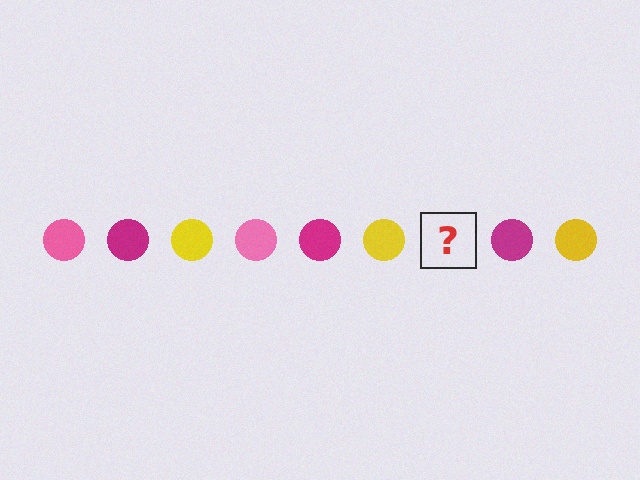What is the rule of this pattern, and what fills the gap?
The rule is that the pattern cycles through pink, magenta, yellow circles. The gap should be filled with a pink circle.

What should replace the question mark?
The question mark should be replaced with a pink circle.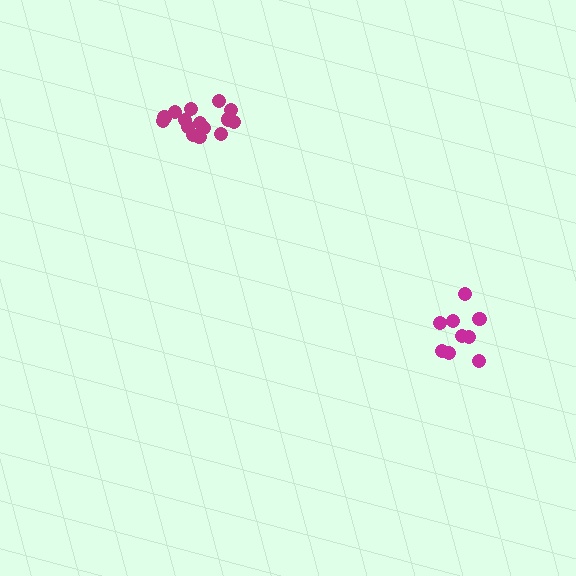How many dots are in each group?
Group 1: 9 dots, Group 2: 15 dots (24 total).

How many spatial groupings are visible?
There are 2 spatial groupings.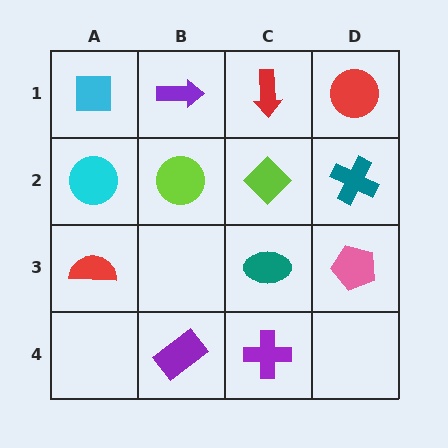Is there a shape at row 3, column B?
No, that cell is empty.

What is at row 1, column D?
A red circle.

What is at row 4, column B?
A purple rectangle.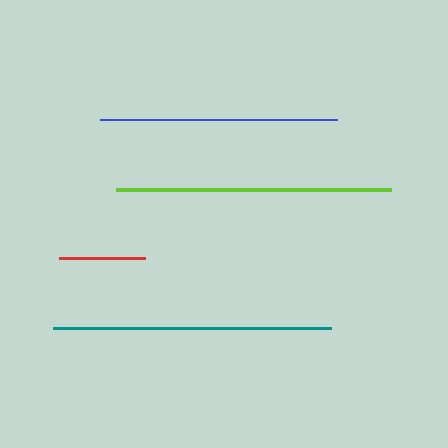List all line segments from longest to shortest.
From longest to shortest: teal, lime, blue, red.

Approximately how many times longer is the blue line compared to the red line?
The blue line is approximately 2.8 times the length of the red line.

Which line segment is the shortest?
The red line is the shortest at approximately 86 pixels.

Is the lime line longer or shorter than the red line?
The lime line is longer than the red line.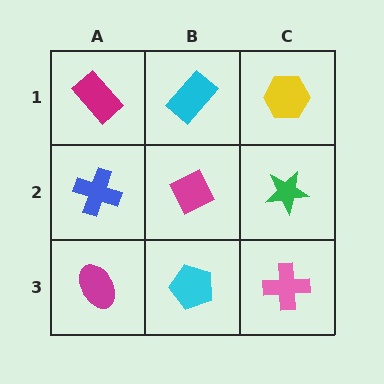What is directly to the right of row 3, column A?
A cyan pentagon.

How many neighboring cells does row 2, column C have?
3.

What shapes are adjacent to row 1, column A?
A blue cross (row 2, column A), a cyan rectangle (row 1, column B).